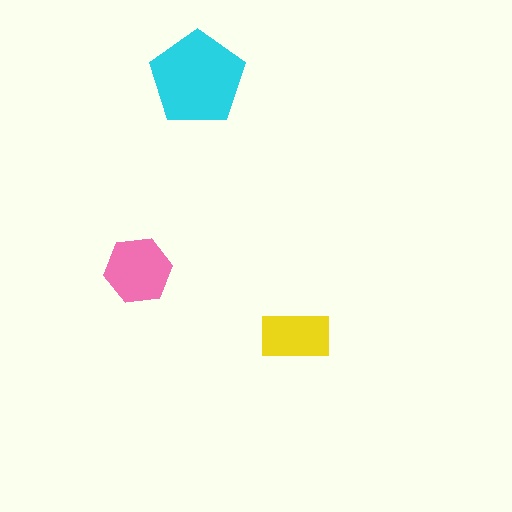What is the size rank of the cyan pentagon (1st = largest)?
1st.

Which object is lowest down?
The yellow rectangle is bottommost.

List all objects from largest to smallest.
The cyan pentagon, the pink hexagon, the yellow rectangle.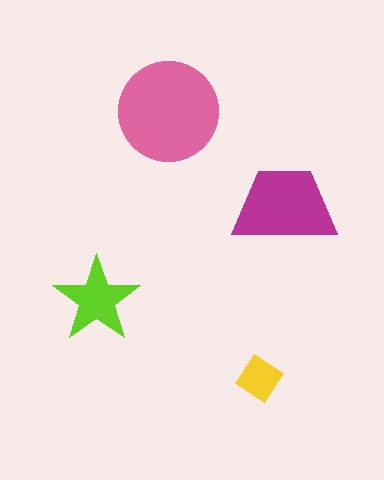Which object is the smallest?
The yellow diamond.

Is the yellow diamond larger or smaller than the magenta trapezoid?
Smaller.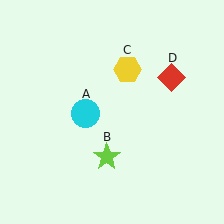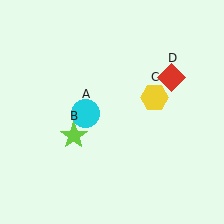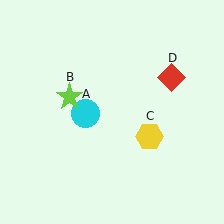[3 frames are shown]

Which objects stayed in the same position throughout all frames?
Cyan circle (object A) and red diamond (object D) remained stationary.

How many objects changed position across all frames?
2 objects changed position: lime star (object B), yellow hexagon (object C).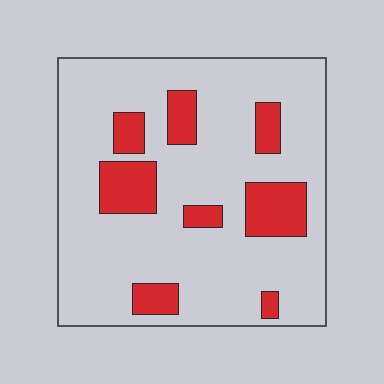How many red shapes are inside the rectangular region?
8.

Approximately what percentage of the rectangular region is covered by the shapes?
Approximately 20%.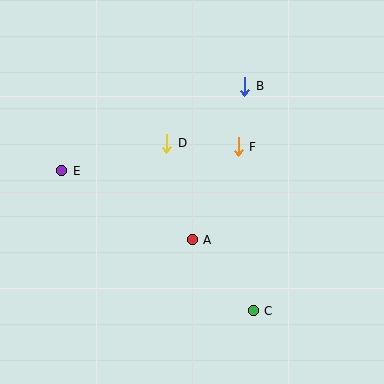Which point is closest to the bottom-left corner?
Point E is closest to the bottom-left corner.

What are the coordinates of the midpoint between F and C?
The midpoint between F and C is at (246, 229).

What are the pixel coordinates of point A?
Point A is at (192, 240).